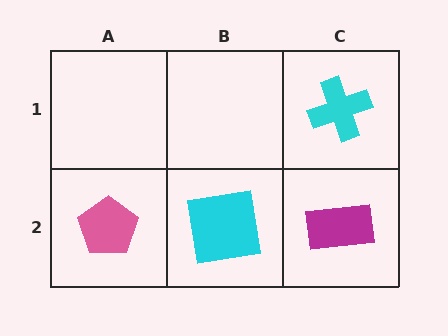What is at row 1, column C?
A cyan cross.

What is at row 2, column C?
A magenta rectangle.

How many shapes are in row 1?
1 shape.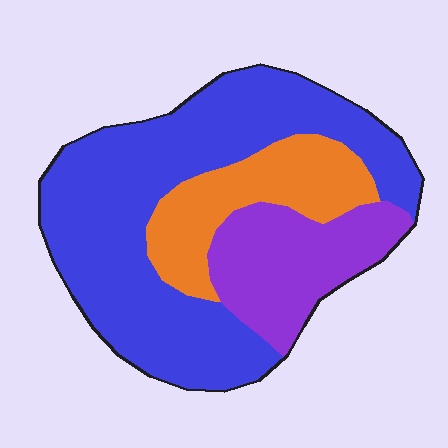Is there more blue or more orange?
Blue.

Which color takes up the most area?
Blue, at roughly 60%.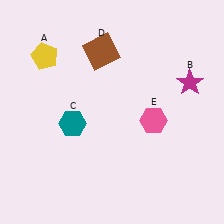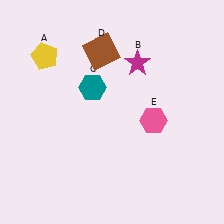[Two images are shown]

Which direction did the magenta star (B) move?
The magenta star (B) moved left.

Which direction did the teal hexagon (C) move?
The teal hexagon (C) moved up.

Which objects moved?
The objects that moved are: the magenta star (B), the teal hexagon (C).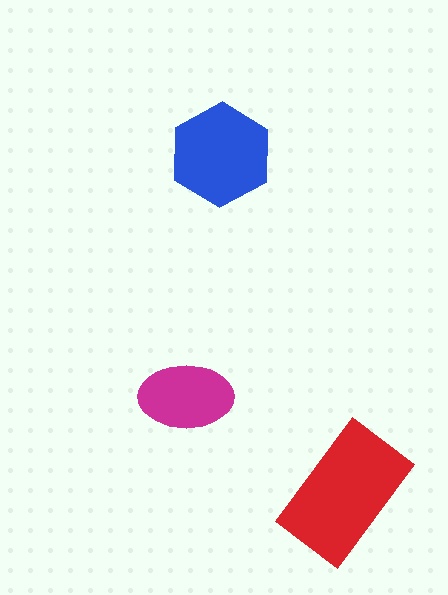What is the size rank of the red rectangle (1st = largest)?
1st.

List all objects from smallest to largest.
The magenta ellipse, the blue hexagon, the red rectangle.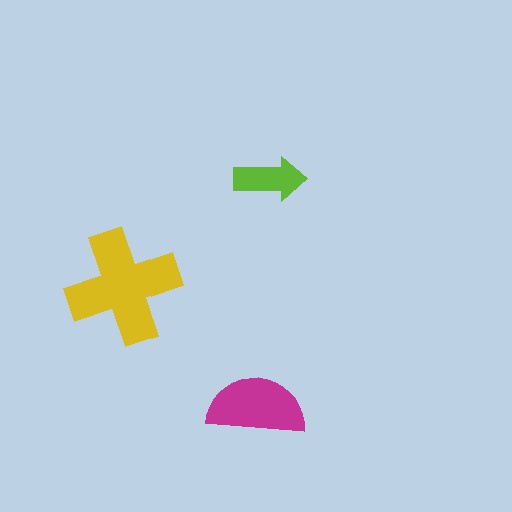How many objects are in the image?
There are 3 objects in the image.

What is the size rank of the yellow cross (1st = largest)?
1st.